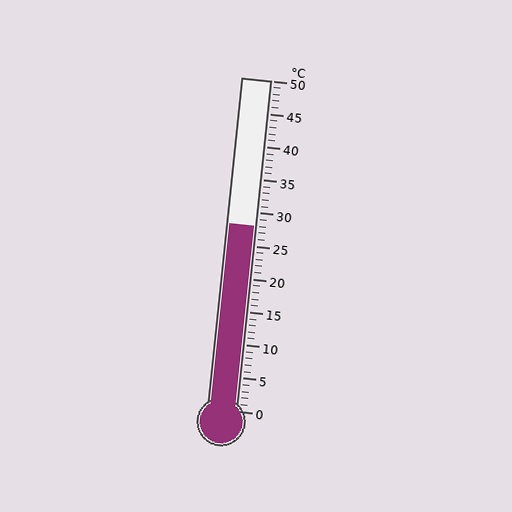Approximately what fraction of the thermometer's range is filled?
The thermometer is filled to approximately 55% of its range.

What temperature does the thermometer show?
The thermometer shows approximately 28°C.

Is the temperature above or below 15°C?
The temperature is above 15°C.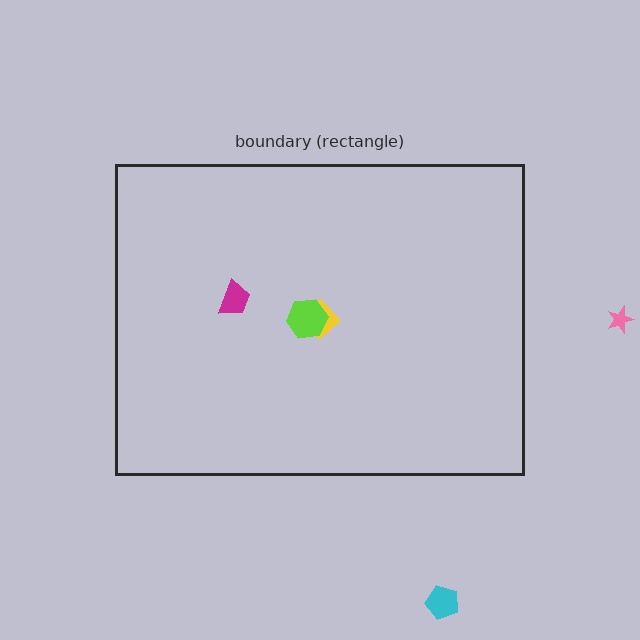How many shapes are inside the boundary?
3 inside, 2 outside.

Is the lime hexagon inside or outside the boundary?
Inside.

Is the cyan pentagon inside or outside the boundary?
Outside.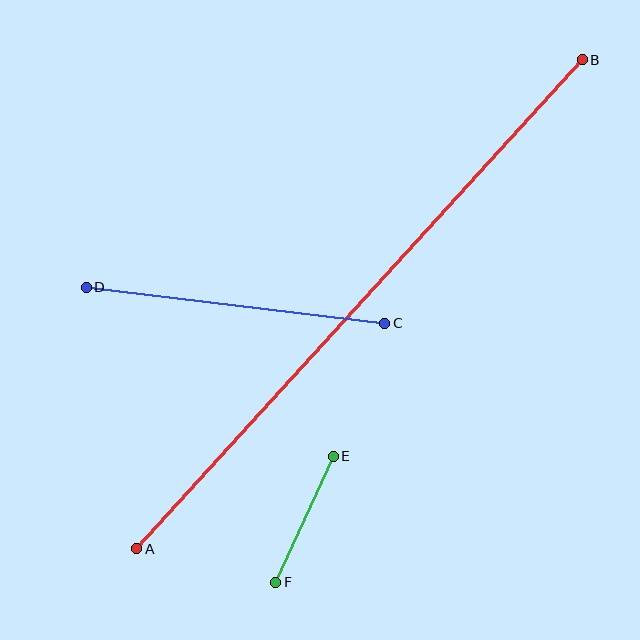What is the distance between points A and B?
The distance is approximately 662 pixels.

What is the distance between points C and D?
The distance is approximately 301 pixels.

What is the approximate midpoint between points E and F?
The midpoint is at approximately (305, 519) pixels.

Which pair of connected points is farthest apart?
Points A and B are farthest apart.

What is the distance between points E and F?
The distance is approximately 138 pixels.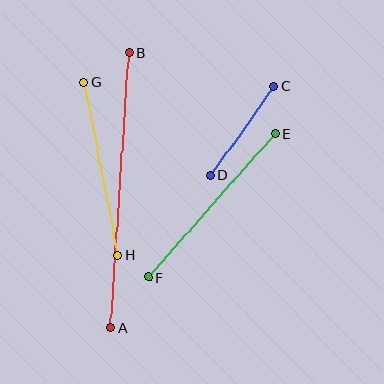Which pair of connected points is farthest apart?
Points A and B are farthest apart.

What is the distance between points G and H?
The distance is approximately 177 pixels.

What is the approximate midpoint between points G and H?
The midpoint is at approximately (101, 169) pixels.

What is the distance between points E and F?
The distance is approximately 191 pixels.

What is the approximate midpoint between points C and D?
The midpoint is at approximately (242, 131) pixels.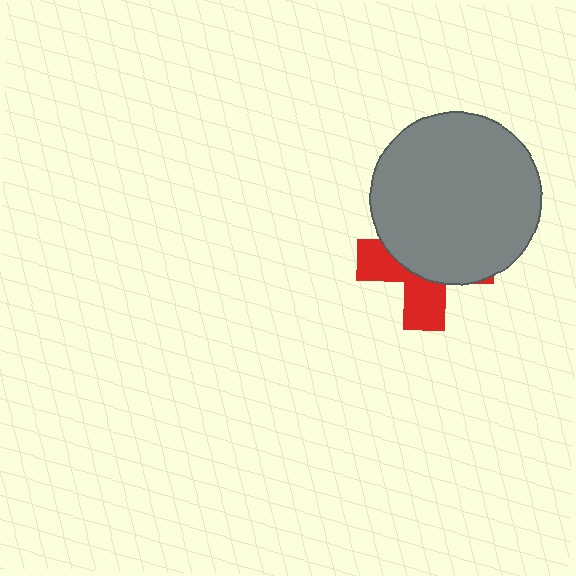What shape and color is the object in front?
The object in front is a gray circle.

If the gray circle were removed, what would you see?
You would see the complete red cross.